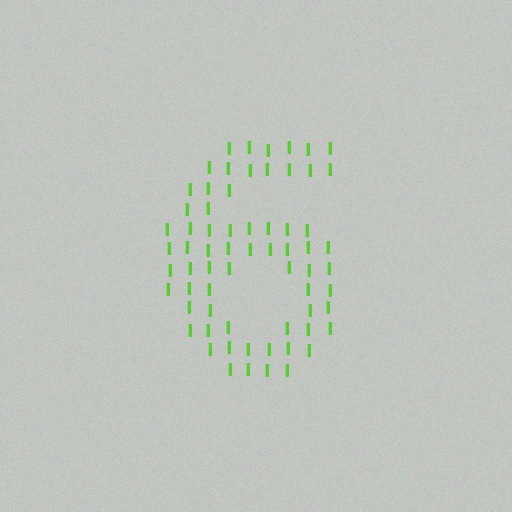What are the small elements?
The small elements are letter I's.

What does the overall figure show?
The overall figure shows the digit 6.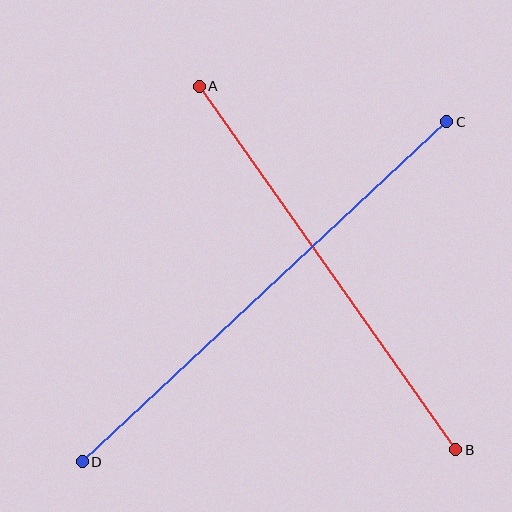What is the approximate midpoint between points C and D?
The midpoint is at approximately (264, 292) pixels.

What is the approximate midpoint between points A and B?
The midpoint is at approximately (327, 268) pixels.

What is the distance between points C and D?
The distance is approximately 498 pixels.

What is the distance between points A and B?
The distance is approximately 445 pixels.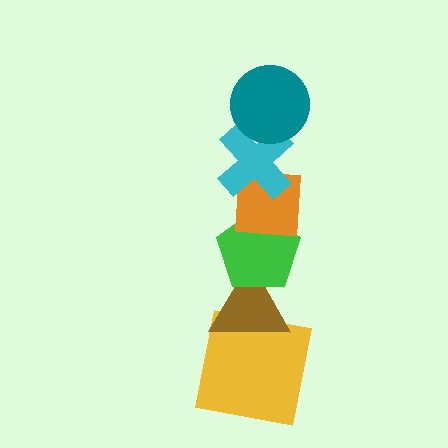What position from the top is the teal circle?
The teal circle is 1st from the top.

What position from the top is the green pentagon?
The green pentagon is 4th from the top.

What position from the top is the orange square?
The orange square is 3rd from the top.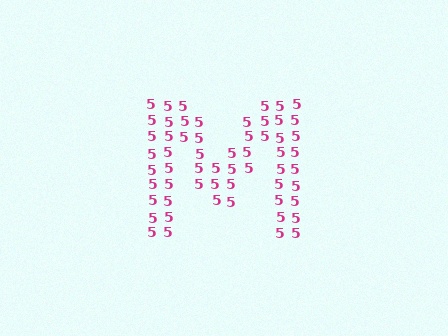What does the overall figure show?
The overall figure shows the letter M.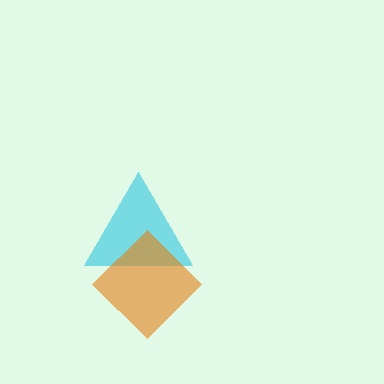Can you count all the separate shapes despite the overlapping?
Yes, there are 2 separate shapes.